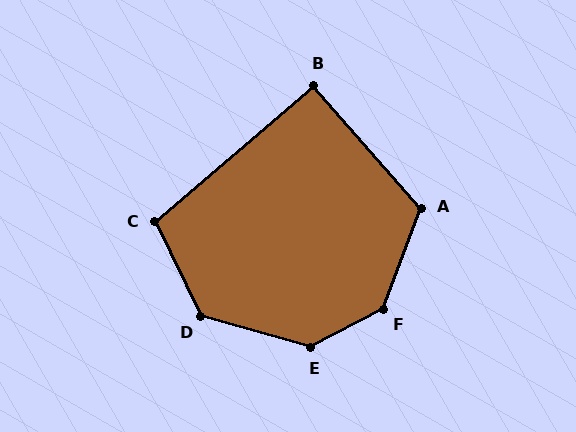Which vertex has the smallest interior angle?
B, at approximately 90 degrees.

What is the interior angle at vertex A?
Approximately 118 degrees (obtuse).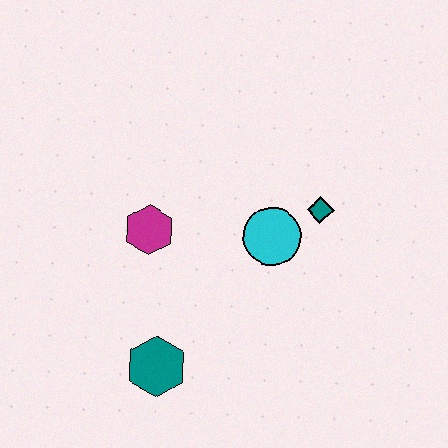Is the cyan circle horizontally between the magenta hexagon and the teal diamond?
Yes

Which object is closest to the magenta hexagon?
The cyan circle is closest to the magenta hexagon.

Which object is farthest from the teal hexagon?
The teal diamond is farthest from the teal hexagon.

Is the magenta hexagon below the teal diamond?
Yes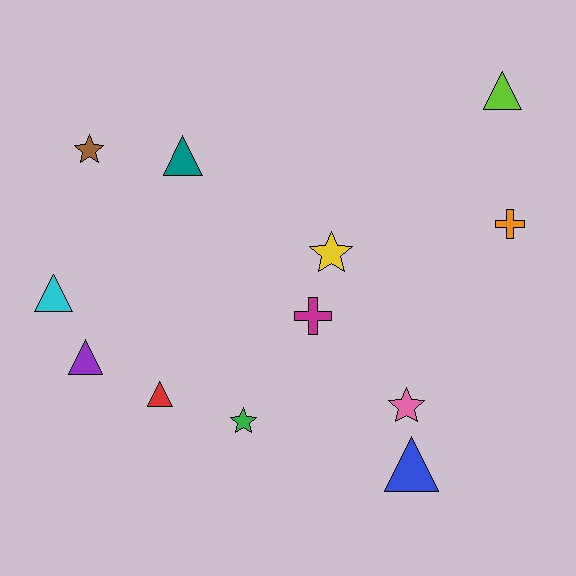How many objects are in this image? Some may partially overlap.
There are 12 objects.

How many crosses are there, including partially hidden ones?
There are 2 crosses.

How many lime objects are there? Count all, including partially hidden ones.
There is 1 lime object.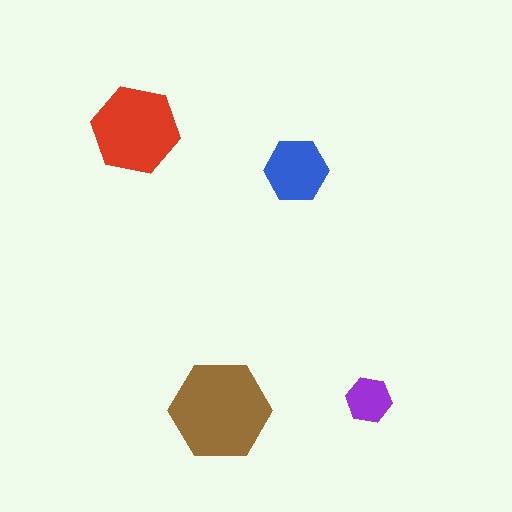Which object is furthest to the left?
The red hexagon is leftmost.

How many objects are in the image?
There are 4 objects in the image.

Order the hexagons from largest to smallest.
the brown one, the red one, the blue one, the purple one.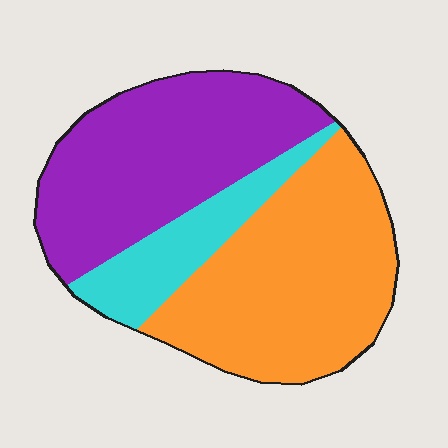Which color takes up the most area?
Orange, at roughly 45%.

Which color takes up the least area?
Cyan, at roughly 15%.